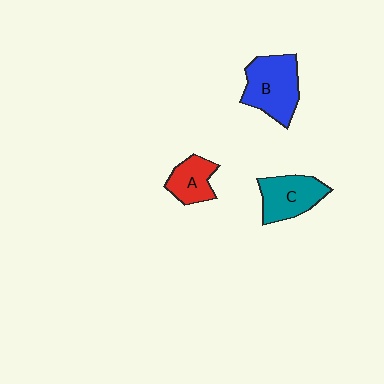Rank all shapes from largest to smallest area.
From largest to smallest: B (blue), C (teal), A (red).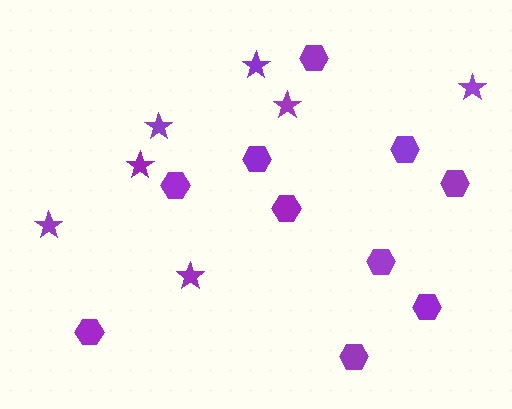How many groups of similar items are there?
There are 2 groups: one group of stars (7) and one group of hexagons (10).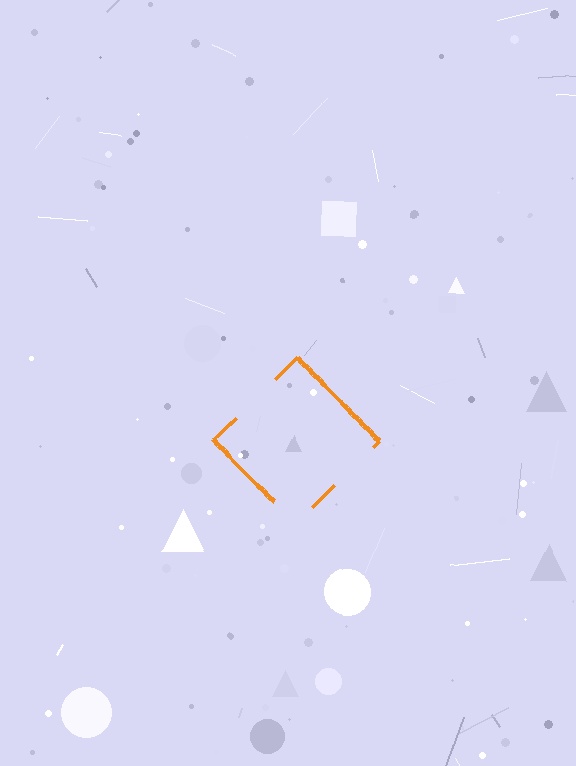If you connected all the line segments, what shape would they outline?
They would outline a diamond.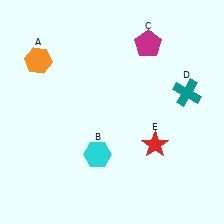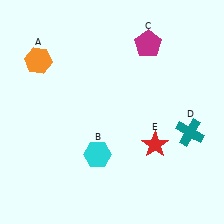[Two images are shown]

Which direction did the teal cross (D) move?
The teal cross (D) moved down.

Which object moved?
The teal cross (D) moved down.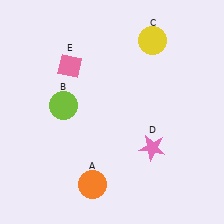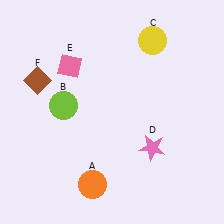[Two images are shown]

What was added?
A brown diamond (F) was added in Image 2.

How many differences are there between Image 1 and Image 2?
There is 1 difference between the two images.